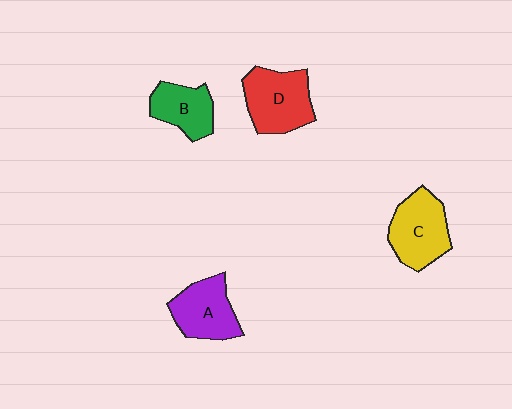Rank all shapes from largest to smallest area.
From largest to smallest: D (red), C (yellow), A (purple), B (green).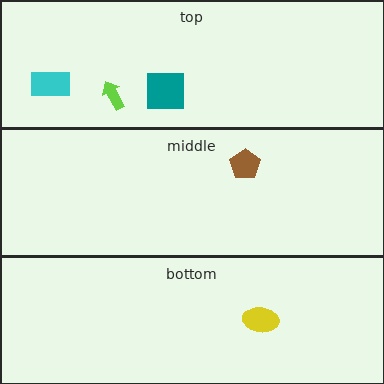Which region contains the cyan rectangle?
The top region.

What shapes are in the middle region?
The brown pentagon.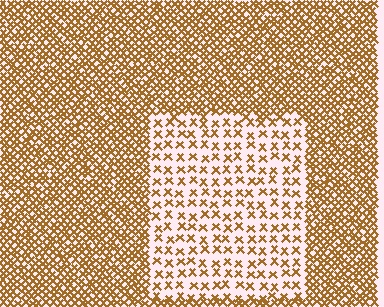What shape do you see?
I see a rectangle.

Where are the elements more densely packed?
The elements are more densely packed outside the rectangle boundary.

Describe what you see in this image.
The image contains small brown elements arranged at two different densities. A rectangle-shaped region is visible where the elements are less densely packed than the surrounding area.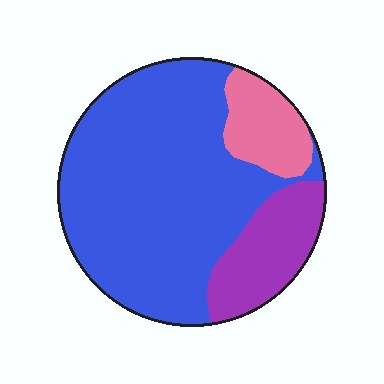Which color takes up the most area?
Blue, at roughly 70%.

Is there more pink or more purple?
Purple.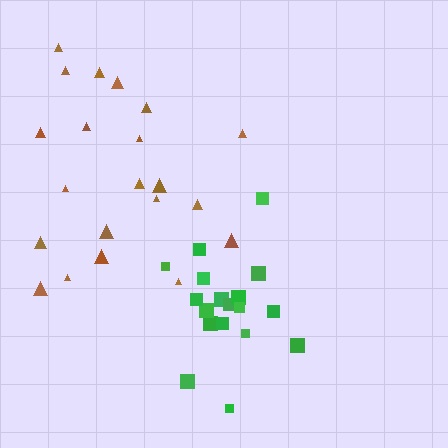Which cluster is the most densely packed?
Green.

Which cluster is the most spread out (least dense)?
Brown.